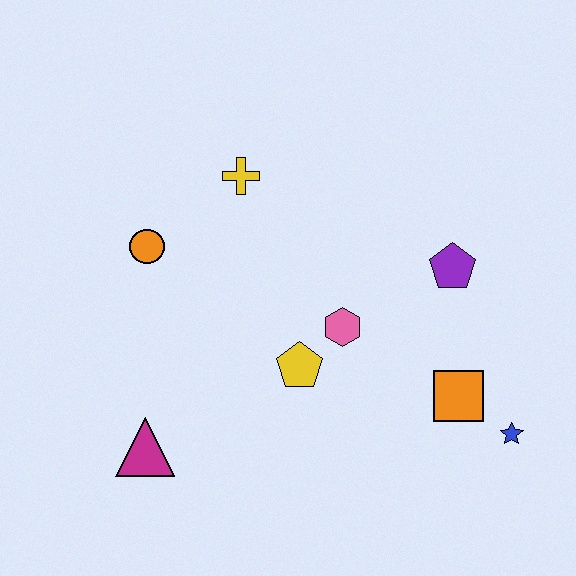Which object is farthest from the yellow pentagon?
The blue star is farthest from the yellow pentagon.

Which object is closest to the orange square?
The blue star is closest to the orange square.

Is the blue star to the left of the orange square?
No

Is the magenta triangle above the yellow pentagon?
No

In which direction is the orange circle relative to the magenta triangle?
The orange circle is above the magenta triangle.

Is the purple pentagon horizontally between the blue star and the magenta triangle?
Yes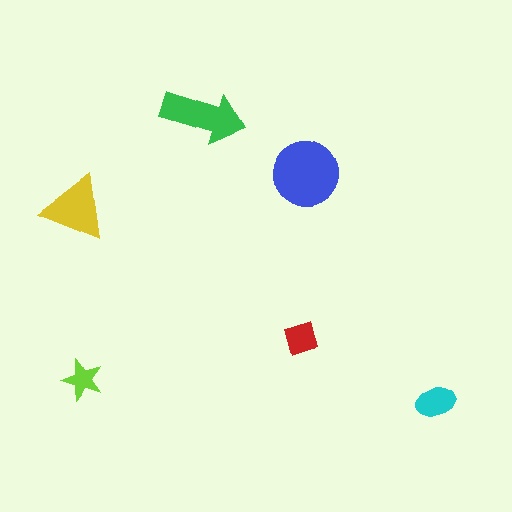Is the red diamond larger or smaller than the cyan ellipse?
Smaller.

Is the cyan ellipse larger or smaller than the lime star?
Larger.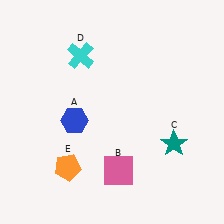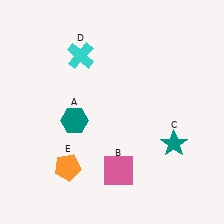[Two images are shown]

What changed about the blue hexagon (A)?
In Image 1, A is blue. In Image 2, it changed to teal.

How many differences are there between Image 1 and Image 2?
There is 1 difference between the two images.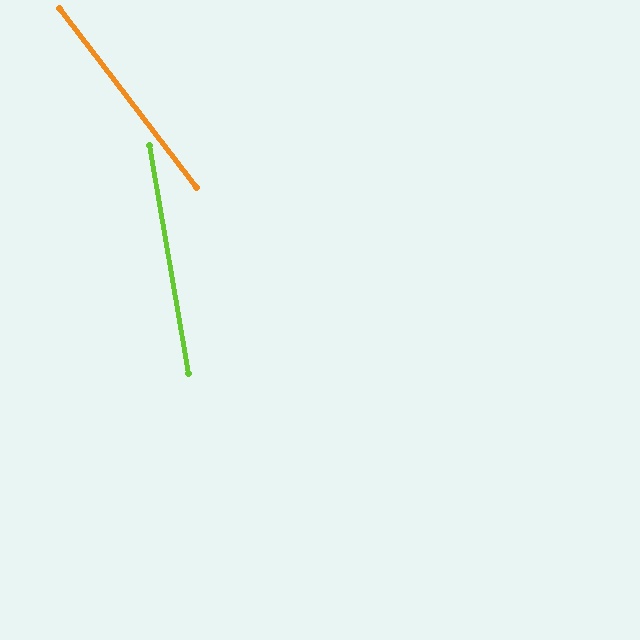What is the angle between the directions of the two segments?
Approximately 28 degrees.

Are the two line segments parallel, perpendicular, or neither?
Neither parallel nor perpendicular — they differ by about 28°.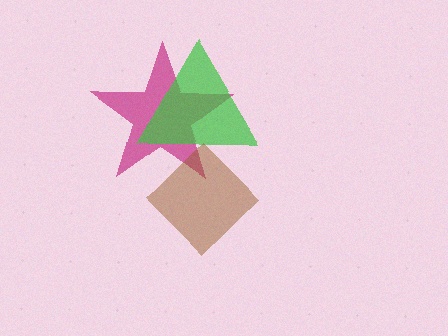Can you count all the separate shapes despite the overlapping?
Yes, there are 3 separate shapes.